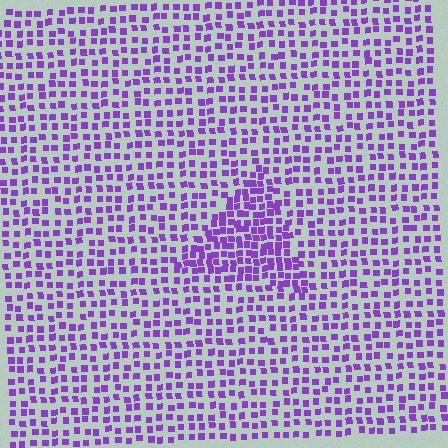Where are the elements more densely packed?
The elements are more densely packed inside the triangle boundary.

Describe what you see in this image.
The image contains small purple elements arranged at two different densities. A triangle-shaped region is visible where the elements are more densely packed than the surrounding area.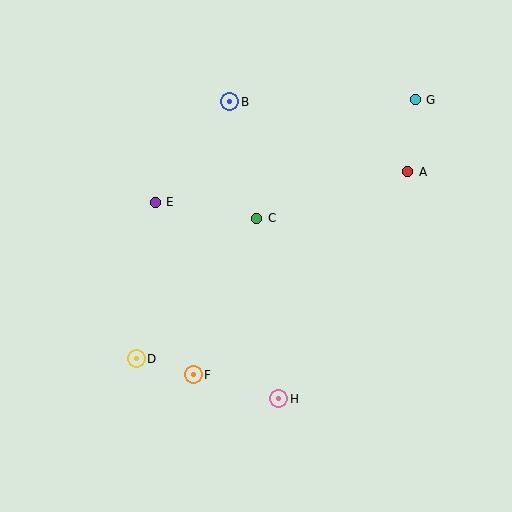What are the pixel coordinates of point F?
Point F is at (193, 375).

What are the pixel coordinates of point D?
Point D is at (136, 359).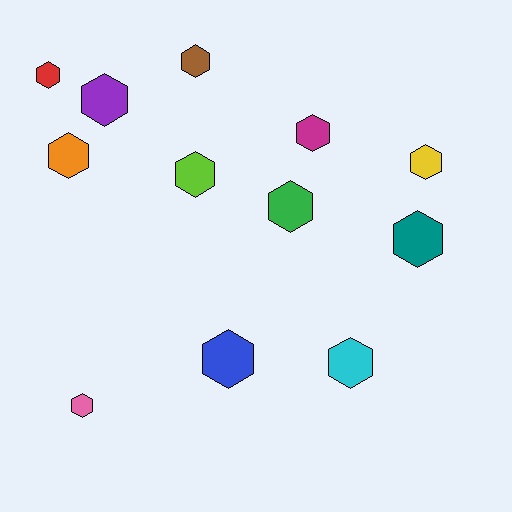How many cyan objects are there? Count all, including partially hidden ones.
There is 1 cyan object.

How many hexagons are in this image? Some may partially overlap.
There are 12 hexagons.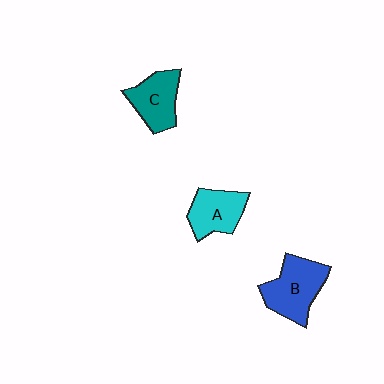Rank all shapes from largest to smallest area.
From largest to smallest: B (blue), C (teal), A (cyan).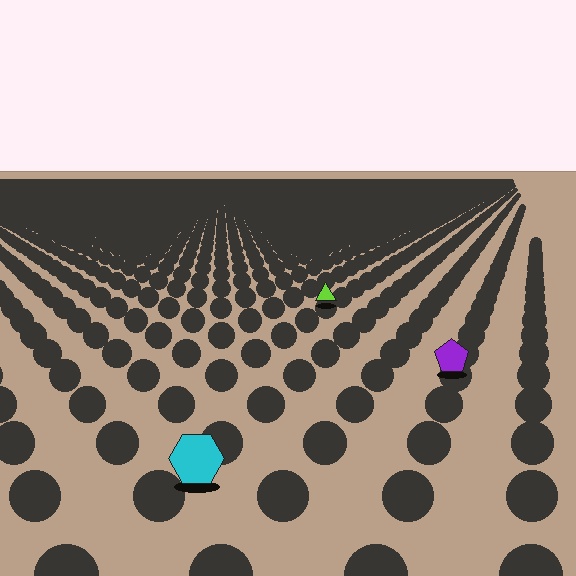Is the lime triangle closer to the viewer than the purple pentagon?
No. The purple pentagon is closer — you can tell from the texture gradient: the ground texture is coarser near it.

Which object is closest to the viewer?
The cyan hexagon is closest. The texture marks near it are larger and more spread out.